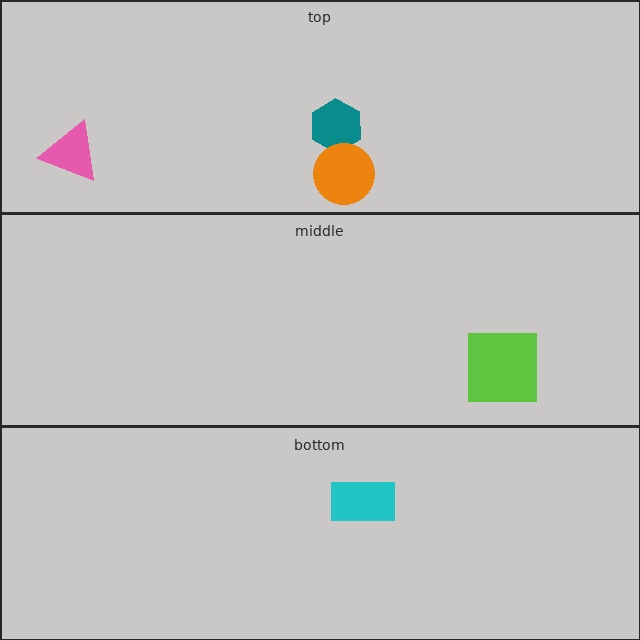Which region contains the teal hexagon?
The top region.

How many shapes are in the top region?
3.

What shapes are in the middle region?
The lime square.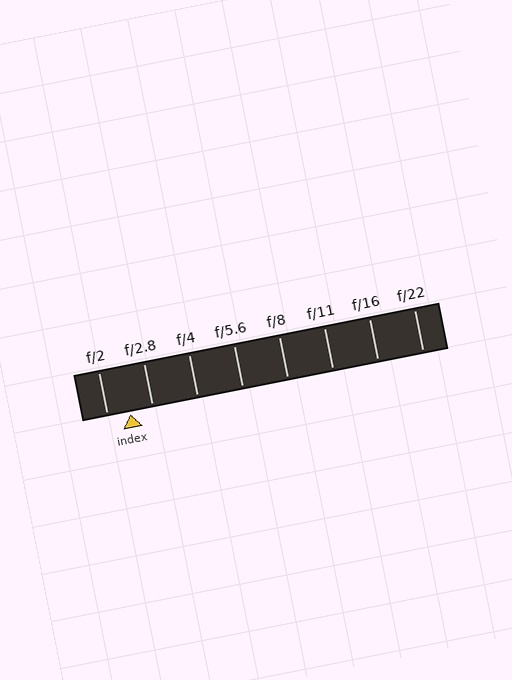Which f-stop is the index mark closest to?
The index mark is closest to f/2.8.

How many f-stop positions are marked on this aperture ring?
There are 8 f-stop positions marked.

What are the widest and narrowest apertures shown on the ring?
The widest aperture shown is f/2 and the narrowest is f/22.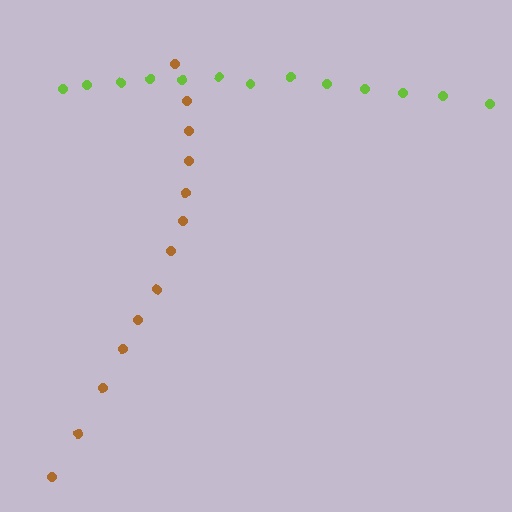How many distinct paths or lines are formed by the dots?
There are 2 distinct paths.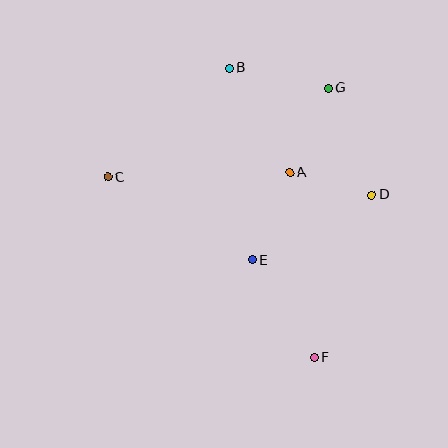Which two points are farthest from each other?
Points B and F are farthest from each other.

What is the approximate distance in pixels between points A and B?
The distance between A and B is approximately 120 pixels.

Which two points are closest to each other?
Points A and D are closest to each other.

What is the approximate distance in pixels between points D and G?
The distance between D and G is approximately 116 pixels.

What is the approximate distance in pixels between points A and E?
The distance between A and E is approximately 95 pixels.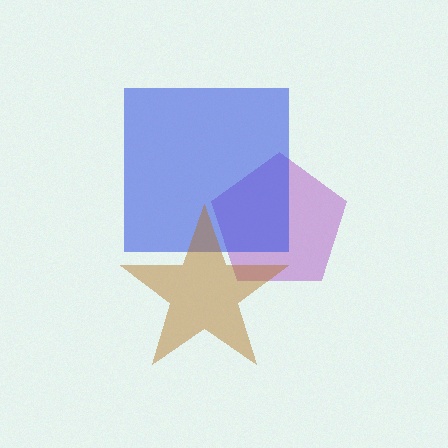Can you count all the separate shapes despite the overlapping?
Yes, there are 3 separate shapes.